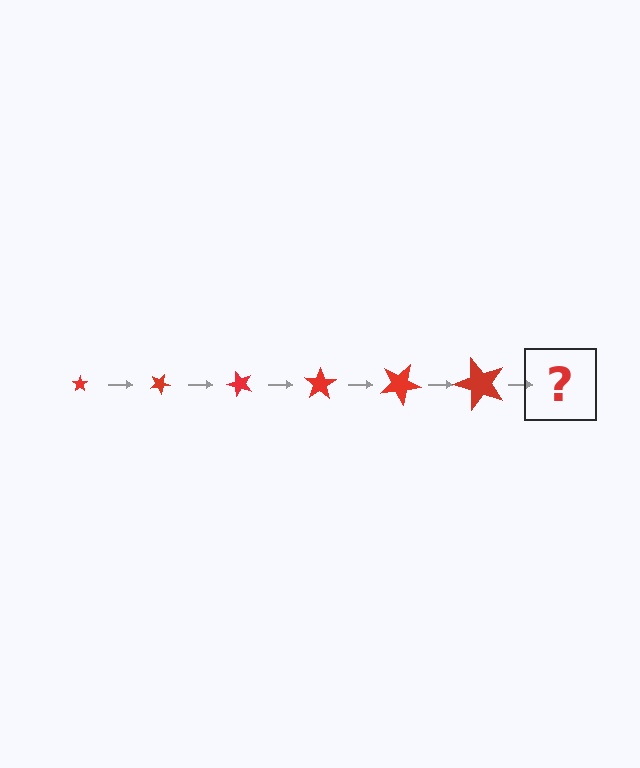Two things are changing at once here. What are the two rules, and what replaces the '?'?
The two rules are that the star grows larger each step and it rotates 25 degrees each step. The '?' should be a star, larger than the previous one and rotated 150 degrees from the start.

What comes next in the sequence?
The next element should be a star, larger than the previous one and rotated 150 degrees from the start.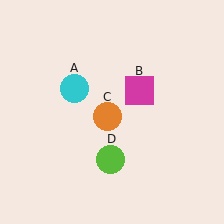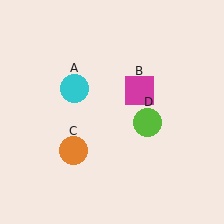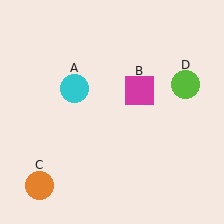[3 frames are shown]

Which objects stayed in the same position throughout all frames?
Cyan circle (object A) and magenta square (object B) remained stationary.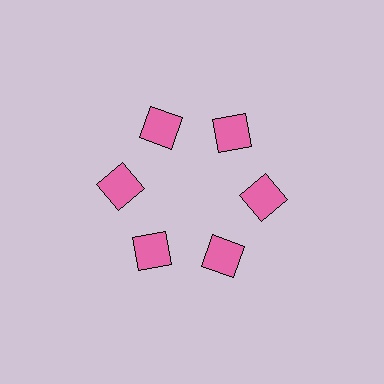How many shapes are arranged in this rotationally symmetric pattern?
There are 6 shapes, arranged in 6 groups of 1.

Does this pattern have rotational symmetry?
Yes, this pattern has 6-fold rotational symmetry. It looks the same after rotating 60 degrees around the center.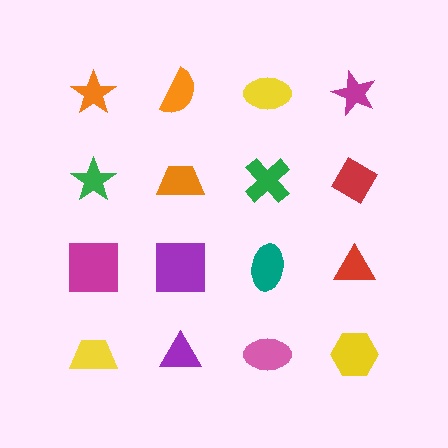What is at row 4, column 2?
A purple triangle.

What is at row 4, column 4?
A yellow hexagon.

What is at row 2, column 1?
A green star.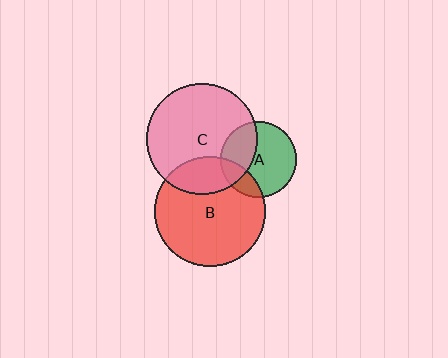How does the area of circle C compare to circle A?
Approximately 2.1 times.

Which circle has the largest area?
Circle C (pink).